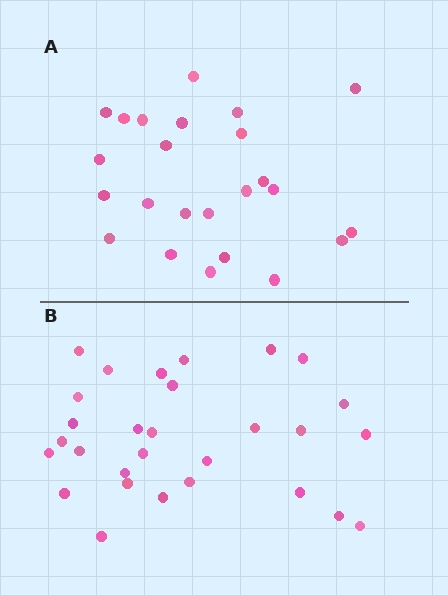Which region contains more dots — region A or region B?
Region B (the bottom region) has more dots.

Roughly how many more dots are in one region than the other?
Region B has about 5 more dots than region A.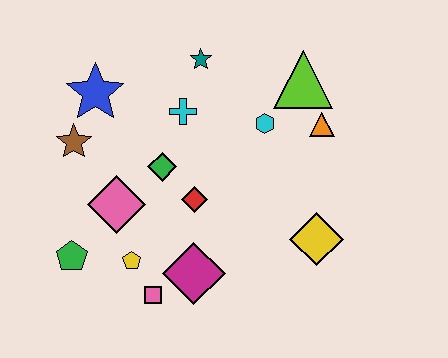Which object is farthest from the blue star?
The yellow diamond is farthest from the blue star.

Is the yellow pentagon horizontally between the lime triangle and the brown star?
Yes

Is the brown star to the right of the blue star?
No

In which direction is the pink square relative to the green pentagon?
The pink square is to the right of the green pentagon.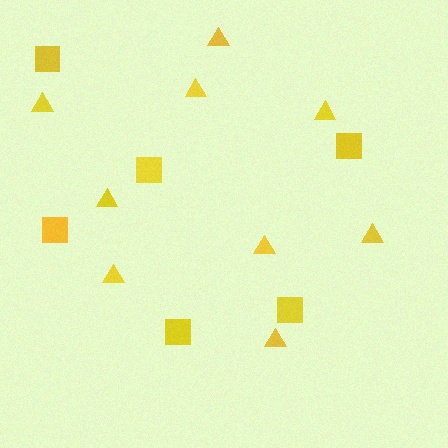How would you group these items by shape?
There are 2 groups: one group of squares (6) and one group of triangles (9).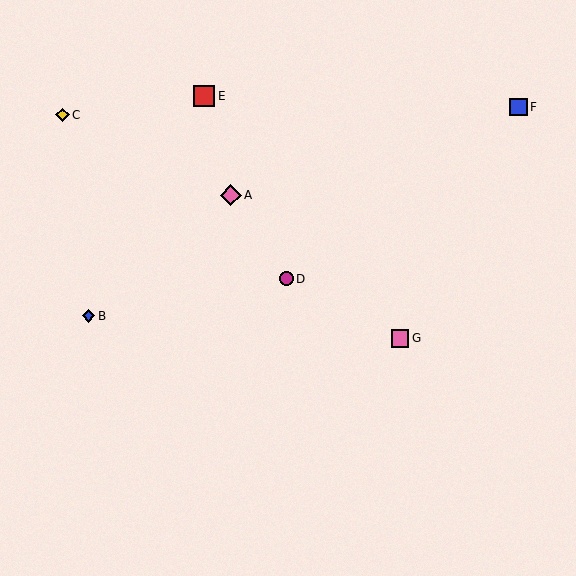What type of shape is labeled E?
Shape E is a red square.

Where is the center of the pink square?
The center of the pink square is at (400, 338).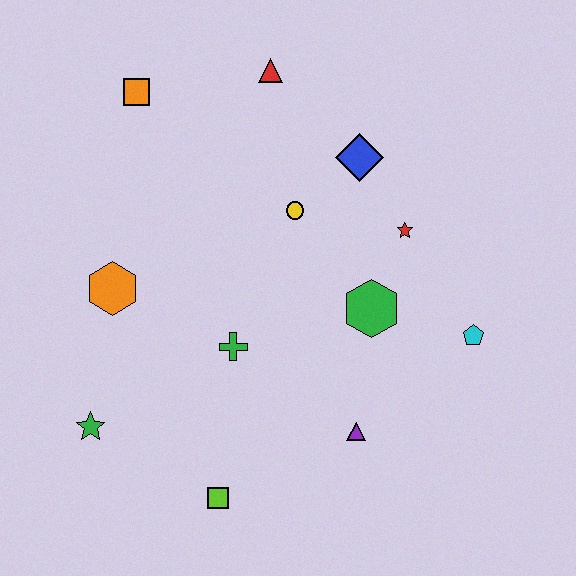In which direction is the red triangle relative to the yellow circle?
The red triangle is above the yellow circle.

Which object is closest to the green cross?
The orange hexagon is closest to the green cross.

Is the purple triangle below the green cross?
Yes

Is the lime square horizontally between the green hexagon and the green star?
Yes